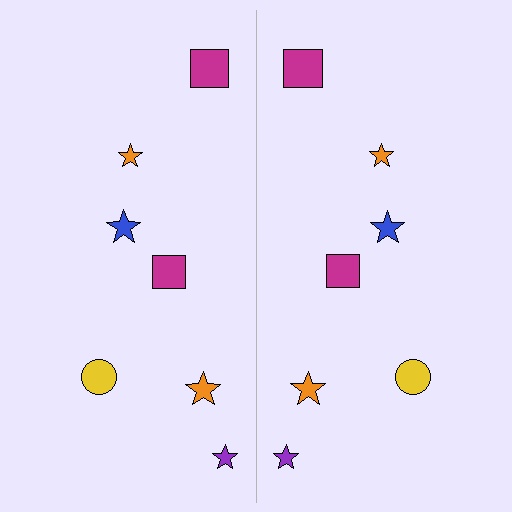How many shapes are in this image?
There are 14 shapes in this image.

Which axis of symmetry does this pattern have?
The pattern has a vertical axis of symmetry running through the center of the image.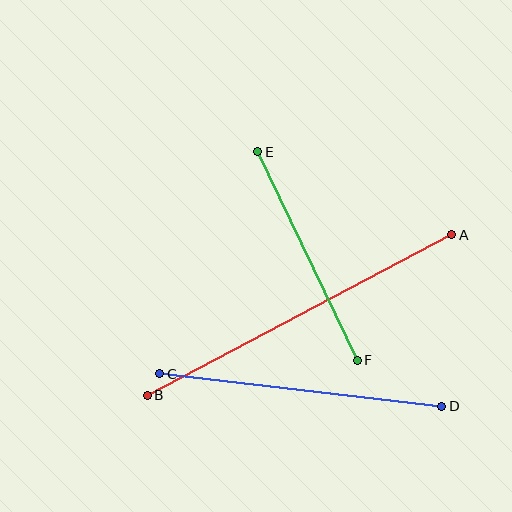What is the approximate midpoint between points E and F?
The midpoint is at approximately (308, 256) pixels.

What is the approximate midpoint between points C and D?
The midpoint is at approximately (301, 390) pixels.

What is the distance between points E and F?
The distance is approximately 231 pixels.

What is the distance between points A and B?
The distance is approximately 344 pixels.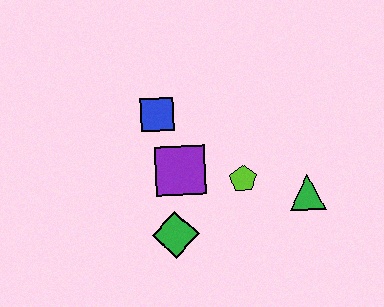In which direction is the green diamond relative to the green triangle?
The green diamond is to the left of the green triangle.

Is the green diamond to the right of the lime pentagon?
No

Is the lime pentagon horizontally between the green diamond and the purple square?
No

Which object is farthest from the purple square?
The green triangle is farthest from the purple square.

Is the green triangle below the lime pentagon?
Yes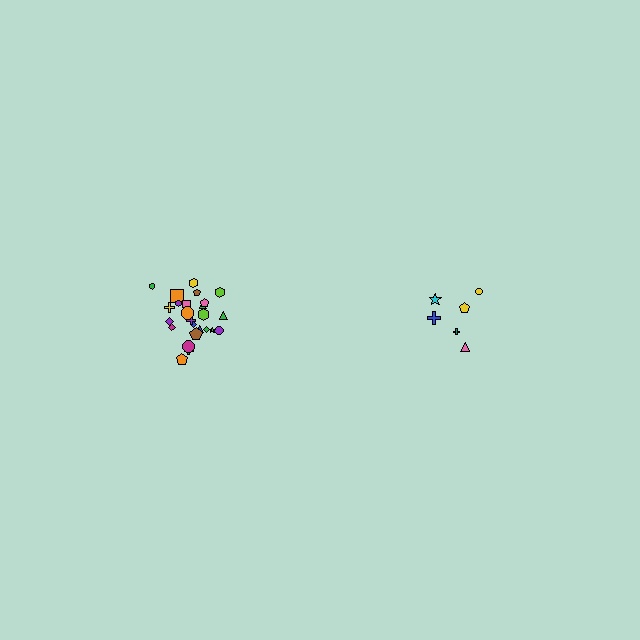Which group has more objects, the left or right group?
The left group.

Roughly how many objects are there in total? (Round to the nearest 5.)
Roughly 30 objects in total.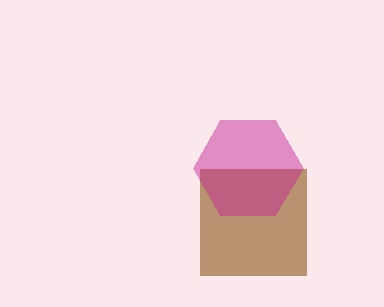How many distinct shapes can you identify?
There are 2 distinct shapes: a brown square, a magenta hexagon.